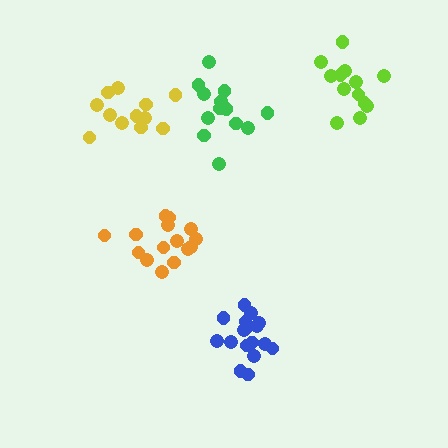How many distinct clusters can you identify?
There are 5 distinct clusters.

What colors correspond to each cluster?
The clusters are colored: lime, orange, blue, yellow, green.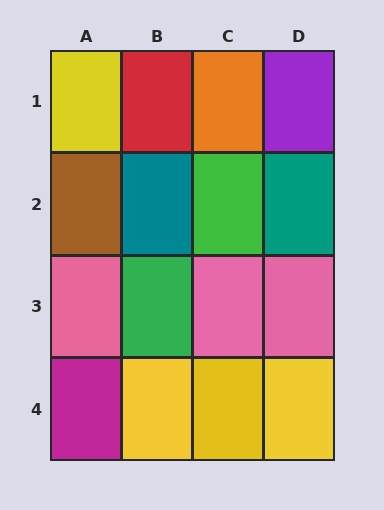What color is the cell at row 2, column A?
Brown.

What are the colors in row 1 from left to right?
Yellow, red, orange, purple.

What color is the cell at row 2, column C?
Green.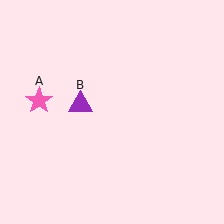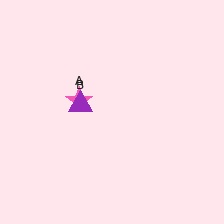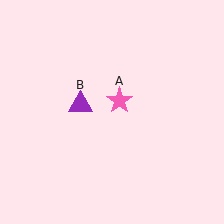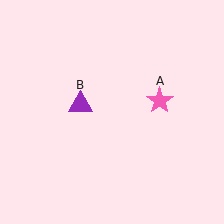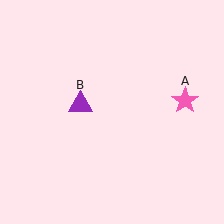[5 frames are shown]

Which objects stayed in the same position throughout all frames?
Purple triangle (object B) remained stationary.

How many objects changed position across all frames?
1 object changed position: pink star (object A).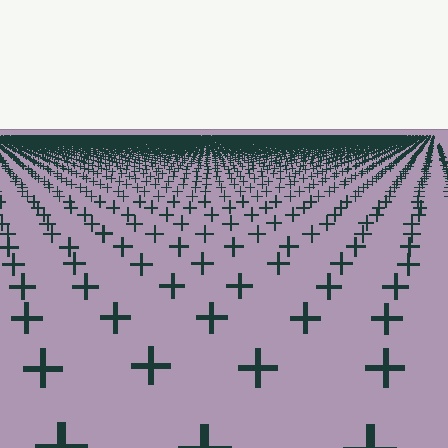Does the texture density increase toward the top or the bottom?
Density increases toward the top.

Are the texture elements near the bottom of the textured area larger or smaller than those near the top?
Larger. Near the bottom, elements are closer to the viewer and appear at a bigger on-screen size.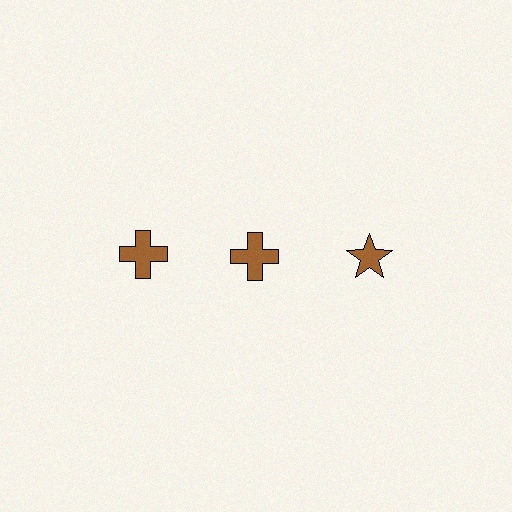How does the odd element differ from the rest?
It has a different shape: star instead of cross.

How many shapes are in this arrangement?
There are 3 shapes arranged in a grid pattern.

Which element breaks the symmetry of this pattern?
The brown star in the top row, center column breaks the symmetry. All other shapes are brown crosses.